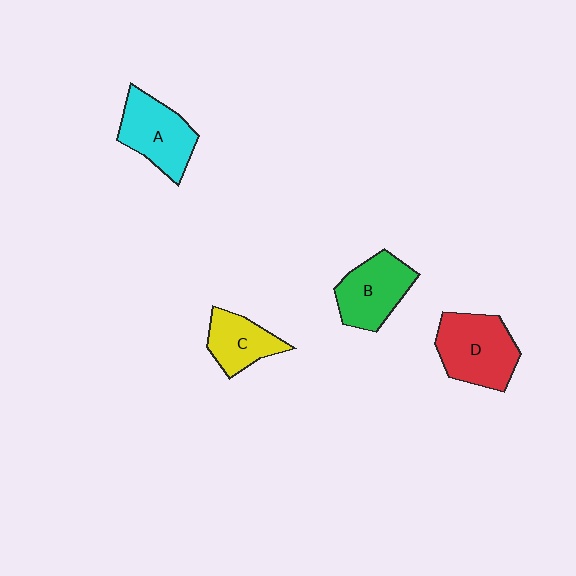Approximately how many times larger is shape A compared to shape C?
Approximately 1.3 times.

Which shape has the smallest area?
Shape C (yellow).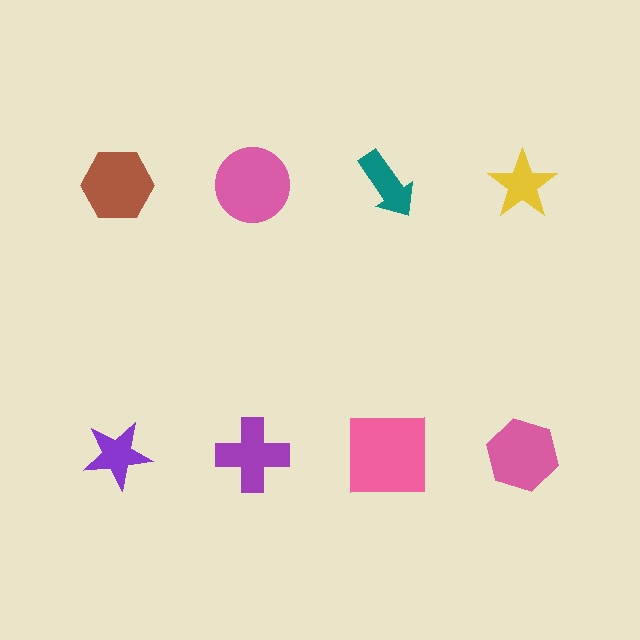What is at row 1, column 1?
A brown hexagon.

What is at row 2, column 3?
A pink square.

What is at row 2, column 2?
A purple cross.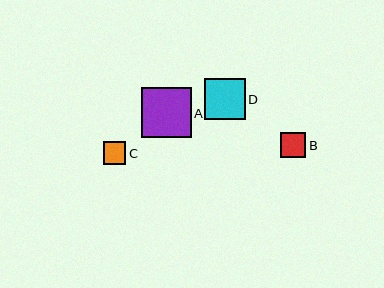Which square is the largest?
Square A is the largest with a size of approximately 50 pixels.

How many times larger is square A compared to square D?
Square A is approximately 1.2 times the size of square D.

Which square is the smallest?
Square C is the smallest with a size of approximately 22 pixels.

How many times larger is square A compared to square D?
Square A is approximately 1.2 times the size of square D.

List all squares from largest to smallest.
From largest to smallest: A, D, B, C.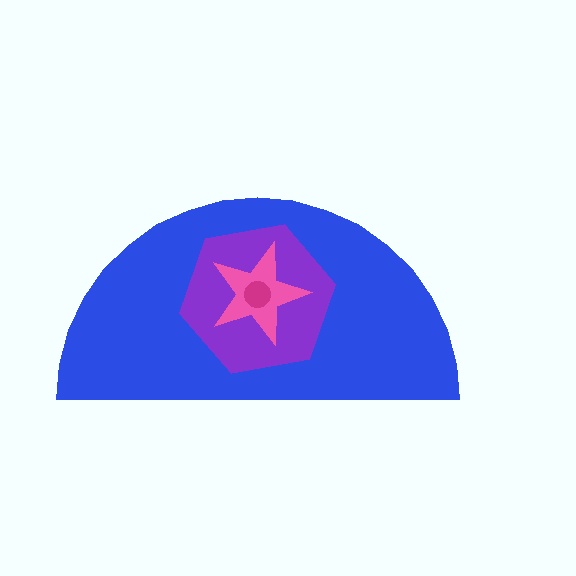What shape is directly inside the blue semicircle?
The purple hexagon.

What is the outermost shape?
The blue semicircle.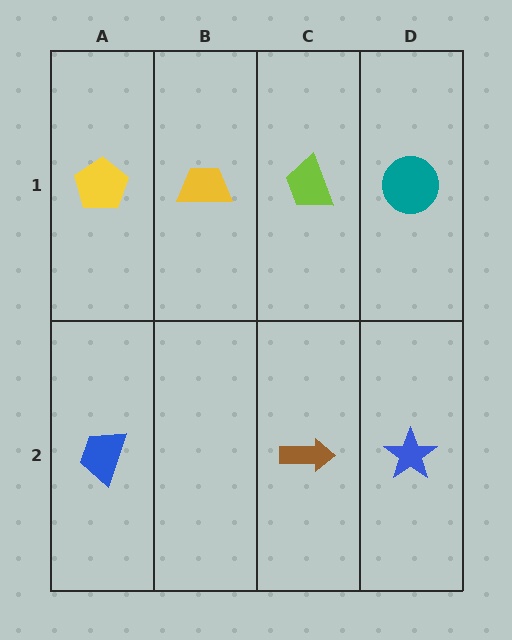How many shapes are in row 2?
3 shapes.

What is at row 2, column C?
A brown arrow.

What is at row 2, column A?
A blue trapezoid.